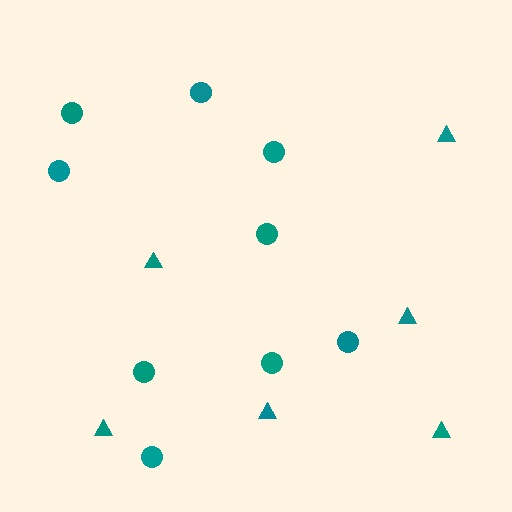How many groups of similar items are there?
There are 2 groups: one group of triangles (6) and one group of circles (9).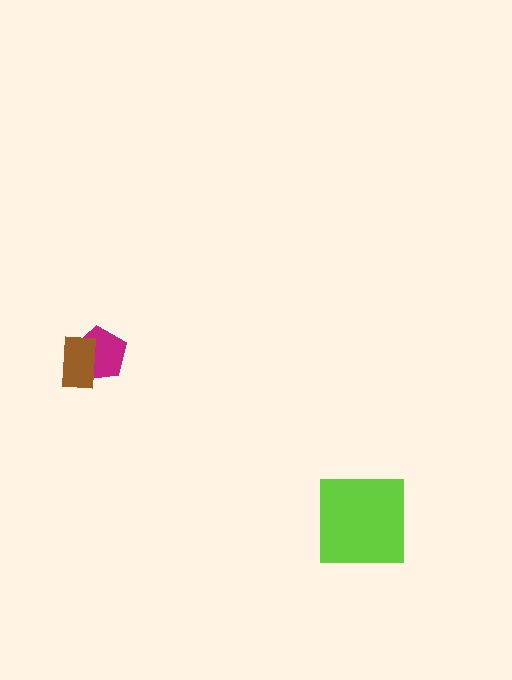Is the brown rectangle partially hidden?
No, no other shape covers it.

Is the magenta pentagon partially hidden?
Yes, it is partially covered by another shape.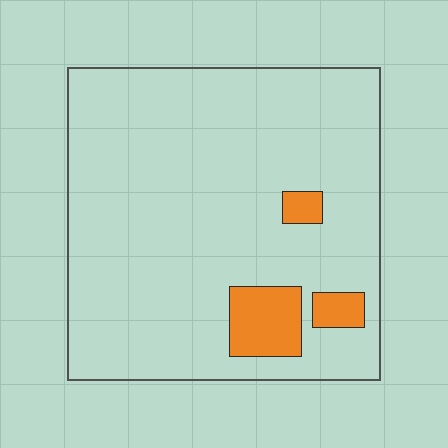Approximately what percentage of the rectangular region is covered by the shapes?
Approximately 10%.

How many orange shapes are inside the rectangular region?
3.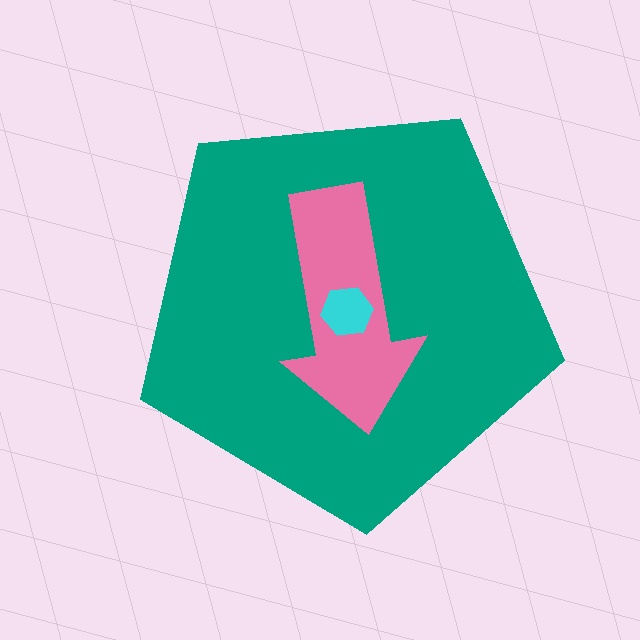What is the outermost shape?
The teal pentagon.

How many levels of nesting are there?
3.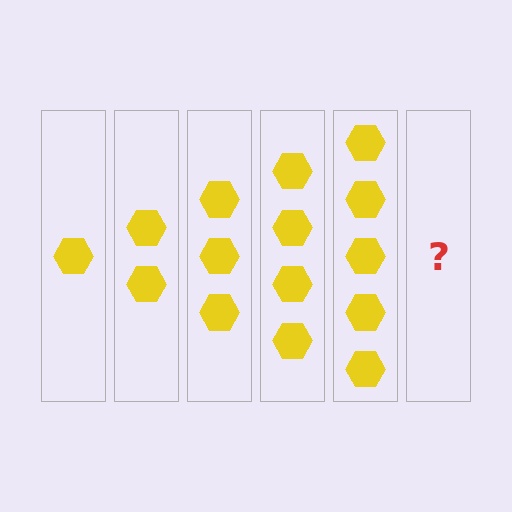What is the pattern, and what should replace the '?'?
The pattern is that each step adds one more hexagon. The '?' should be 6 hexagons.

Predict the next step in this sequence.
The next step is 6 hexagons.